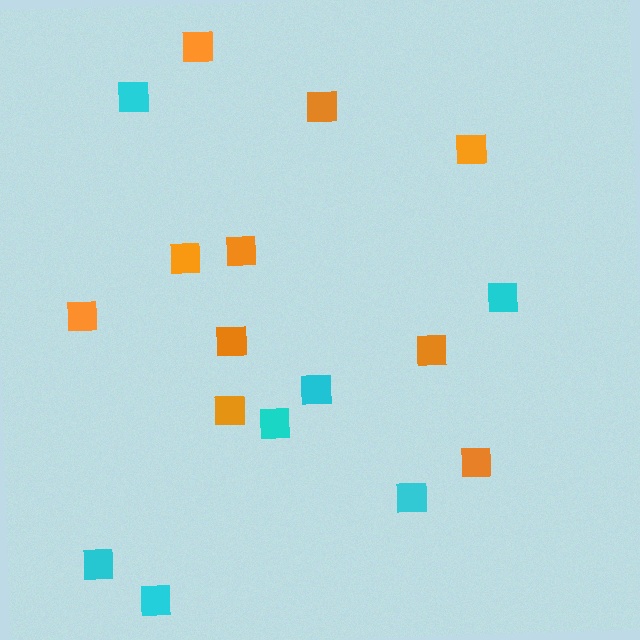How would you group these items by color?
There are 2 groups: one group of cyan squares (7) and one group of orange squares (10).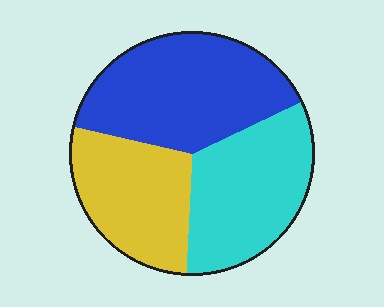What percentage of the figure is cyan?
Cyan covers about 35% of the figure.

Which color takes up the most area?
Blue, at roughly 40%.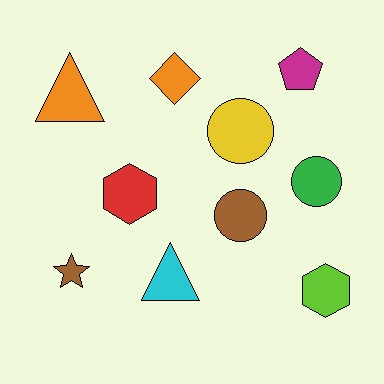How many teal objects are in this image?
There are no teal objects.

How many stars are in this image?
There is 1 star.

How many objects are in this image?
There are 10 objects.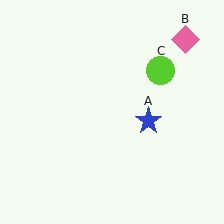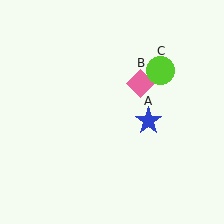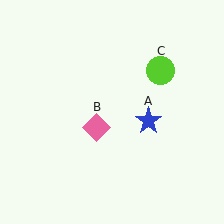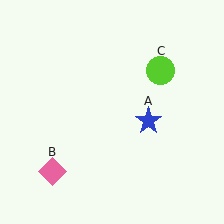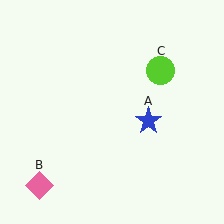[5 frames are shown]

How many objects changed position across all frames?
1 object changed position: pink diamond (object B).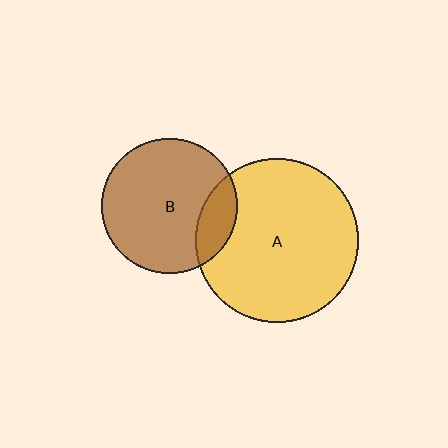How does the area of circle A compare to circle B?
Approximately 1.5 times.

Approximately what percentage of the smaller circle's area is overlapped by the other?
Approximately 15%.